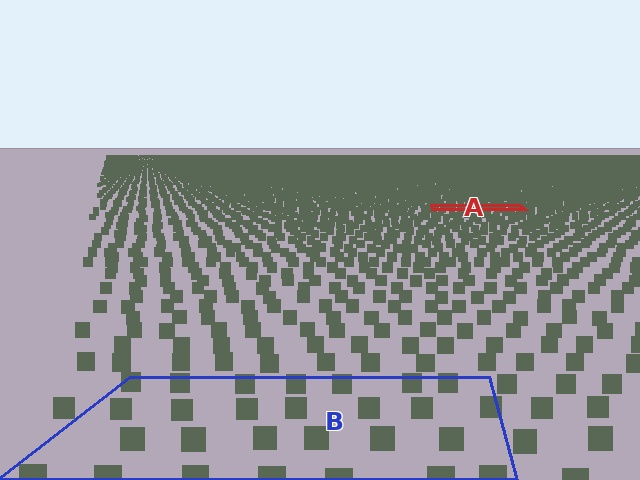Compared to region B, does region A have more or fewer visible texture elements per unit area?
Region A has more texture elements per unit area — they are packed more densely because it is farther away.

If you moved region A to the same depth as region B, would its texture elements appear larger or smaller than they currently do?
They would appear larger. At a closer depth, the same texture elements are projected at a bigger on-screen size.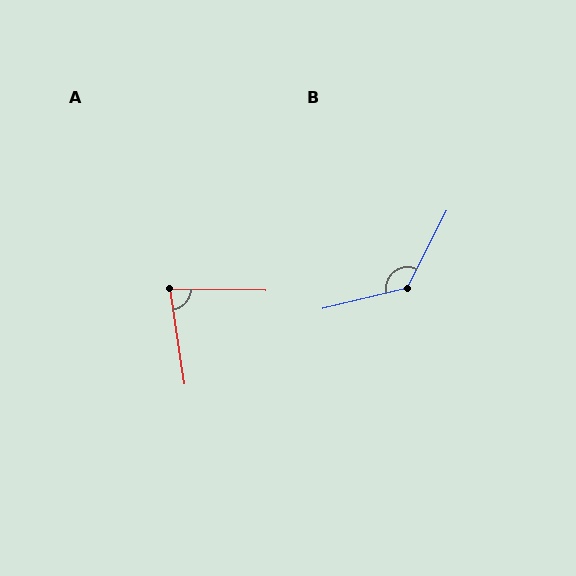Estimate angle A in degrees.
Approximately 80 degrees.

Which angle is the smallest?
A, at approximately 80 degrees.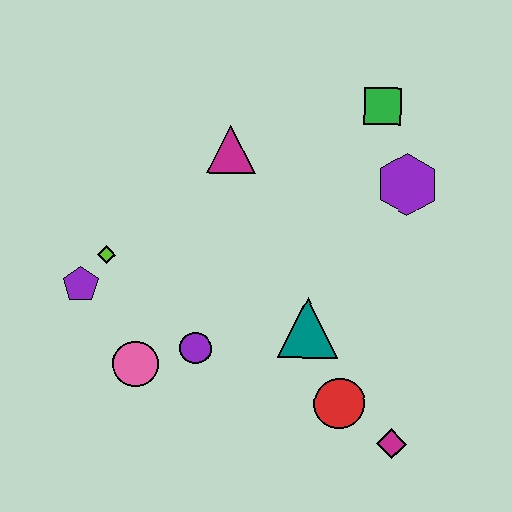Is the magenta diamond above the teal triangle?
No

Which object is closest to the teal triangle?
The red circle is closest to the teal triangle.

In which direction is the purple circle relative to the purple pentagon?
The purple circle is to the right of the purple pentagon.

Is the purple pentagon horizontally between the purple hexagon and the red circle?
No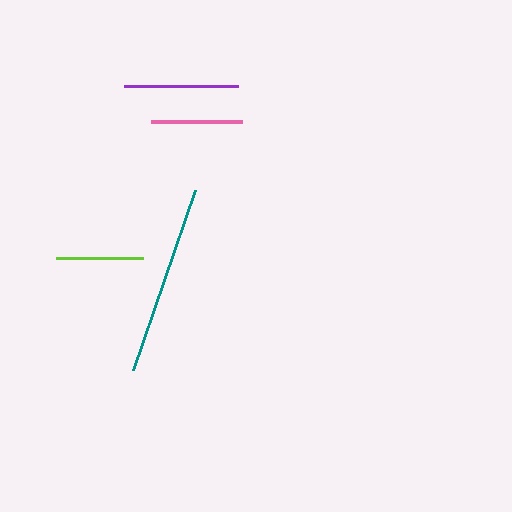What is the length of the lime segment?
The lime segment is approximately 86 pixels long.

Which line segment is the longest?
The teal line is the longest at approximately 190 pixels.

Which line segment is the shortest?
The lime line is the shortest at approximately 86 pixels.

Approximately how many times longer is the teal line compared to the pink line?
The teal line is approximately 2.1 times the length of the pink line.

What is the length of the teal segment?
The teal segment is approximately 190 pixels long.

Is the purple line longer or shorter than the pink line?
The purple line is longer than the pink line.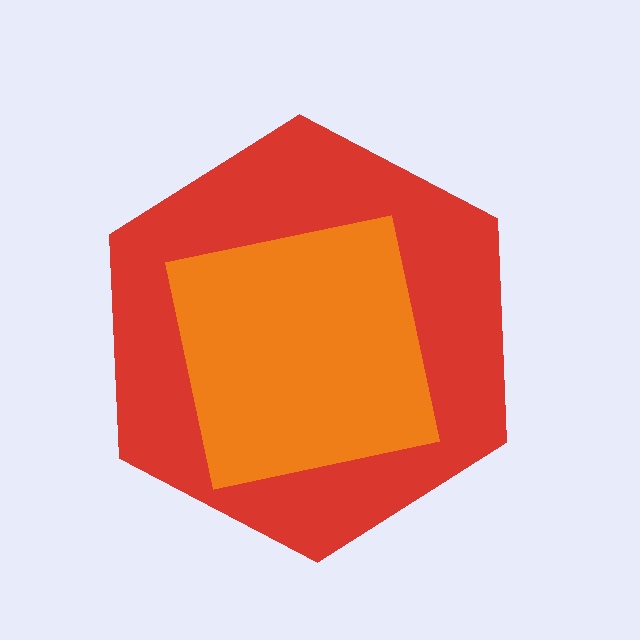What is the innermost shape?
The orange square.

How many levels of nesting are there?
2.